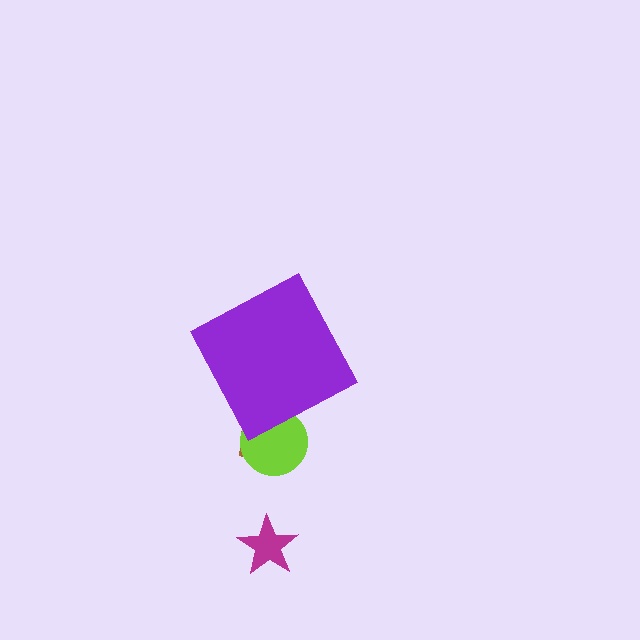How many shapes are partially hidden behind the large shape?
2 shapes are partially hidden.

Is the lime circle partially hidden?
Yes, the lime circle is partially hidden behind the purple diamond.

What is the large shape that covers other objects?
A purple diamond.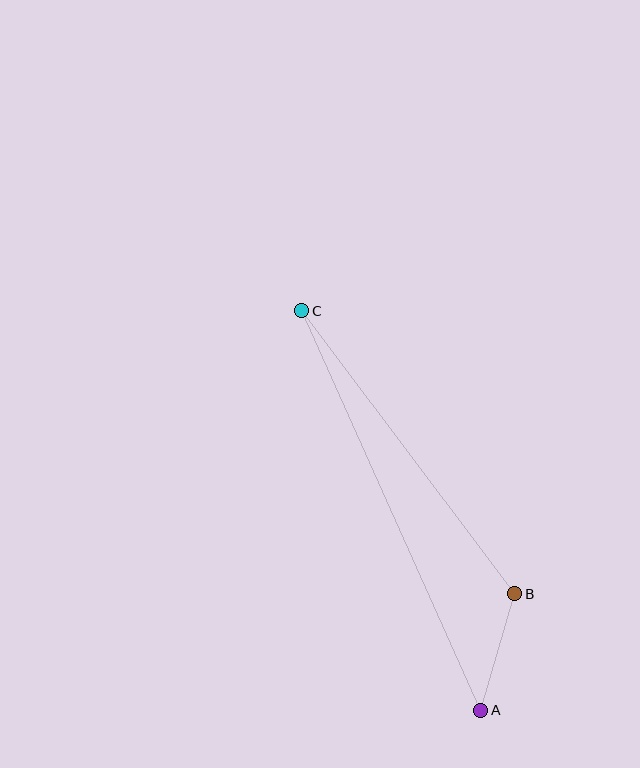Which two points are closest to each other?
Points A and B are closest to each other.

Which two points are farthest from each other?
Points A and C are farthest from each other.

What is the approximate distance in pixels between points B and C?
The distance between B and C is approximately 354 pixels.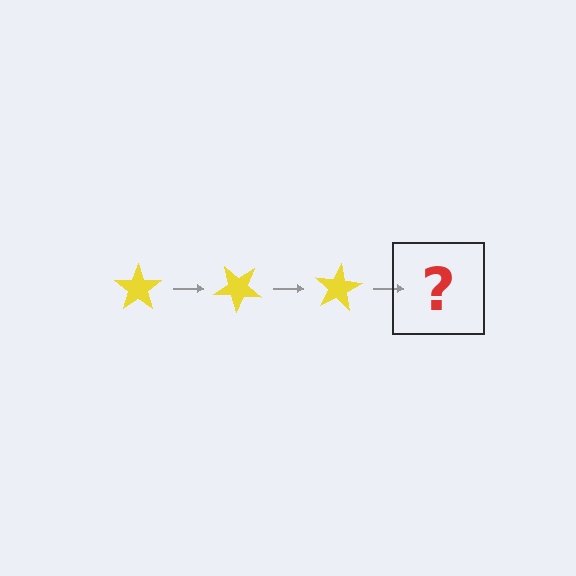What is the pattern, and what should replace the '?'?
The pattern is that the star rotates 40 degrees each step. The '?' should be a yellow star rotated 120 degrees.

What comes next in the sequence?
The next element should be a yellow star rotated 120 degrees.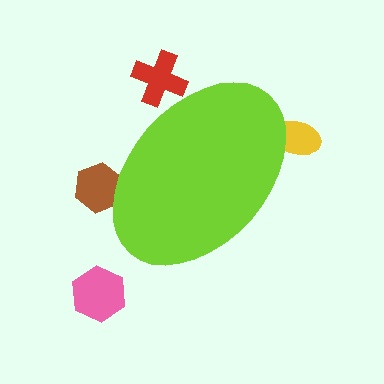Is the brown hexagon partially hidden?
Yes, the brown hexagon is partially hidden behind the lime ellipse.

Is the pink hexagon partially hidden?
No, the pink hexagon is fully visible.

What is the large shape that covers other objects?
A lime ellipse.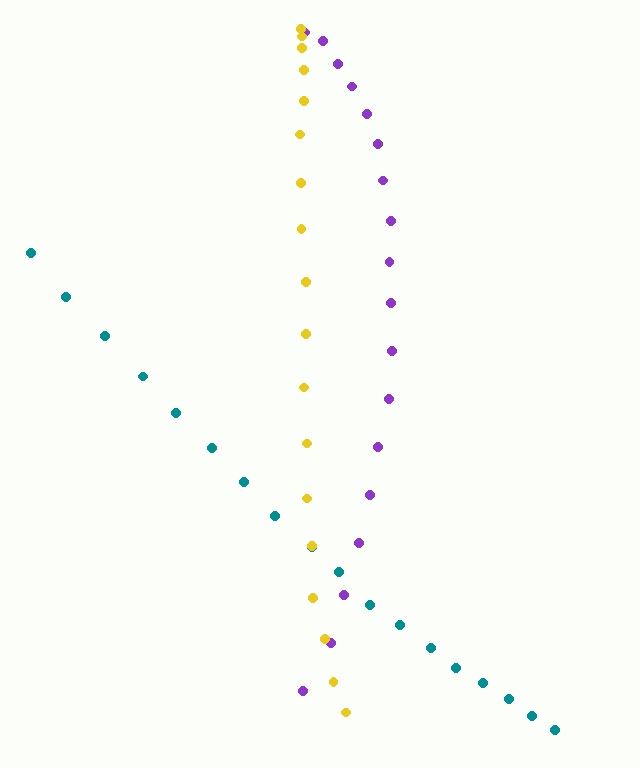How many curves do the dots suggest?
There are 3 distinct paths.